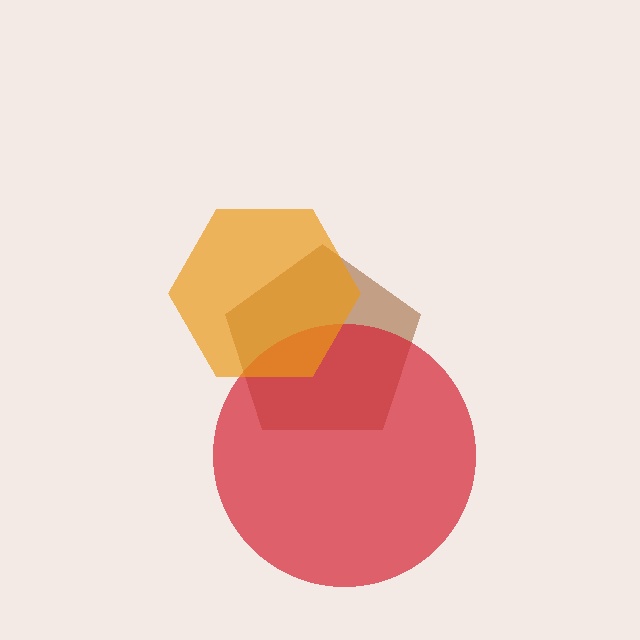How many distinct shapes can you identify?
There are 3 distinct shapes: a brown pentagon, a red circle, an orange hexagon.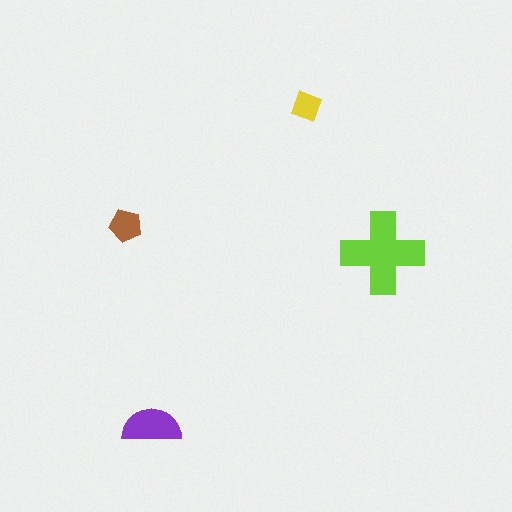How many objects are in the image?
There are 4 objects in the image.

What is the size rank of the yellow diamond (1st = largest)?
4th.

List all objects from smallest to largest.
The yellow diamond, the brown pentagon, the purple semicircle, the lime cross.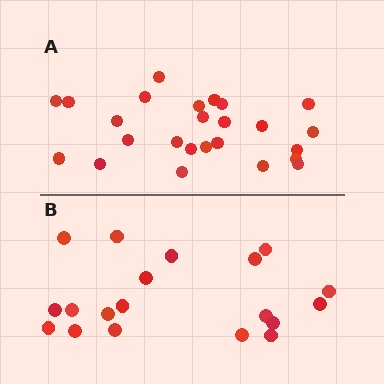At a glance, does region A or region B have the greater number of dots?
Region A (the top region) has more dots.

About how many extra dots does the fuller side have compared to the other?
Region A has about 6 more dots than region B.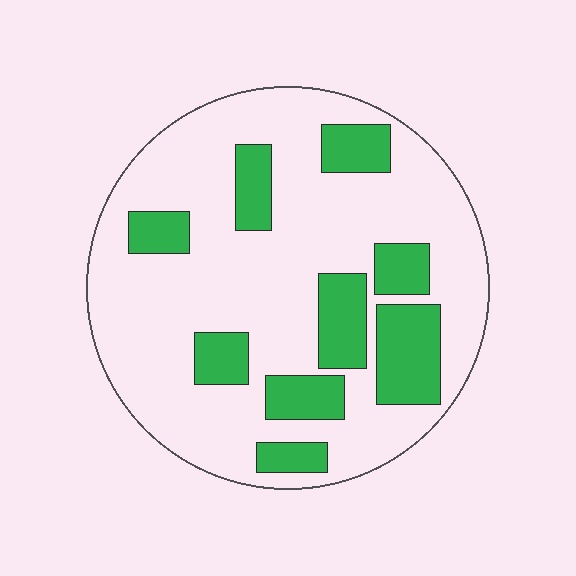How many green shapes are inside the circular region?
9.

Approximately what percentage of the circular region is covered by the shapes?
Approximately 25%.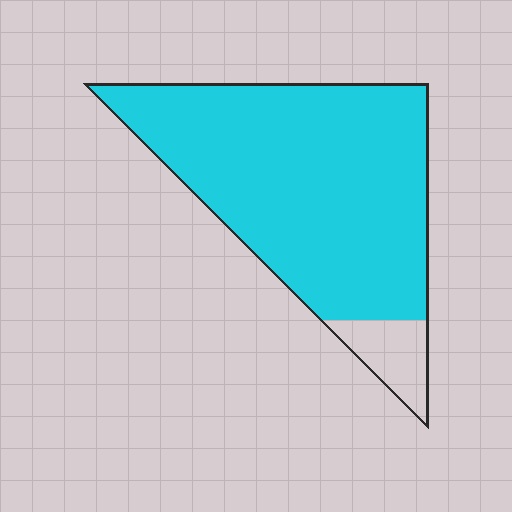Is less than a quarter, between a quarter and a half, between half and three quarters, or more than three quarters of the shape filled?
More than three quarters.